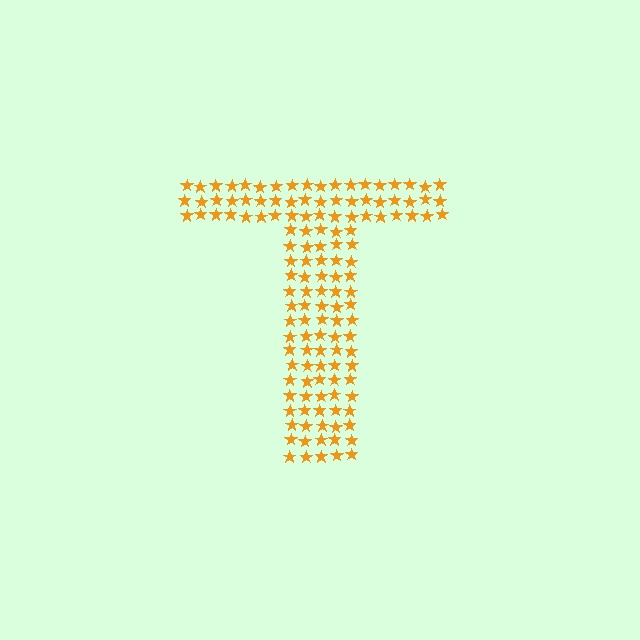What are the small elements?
The small elements are stars.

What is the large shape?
The large shape is the letter T.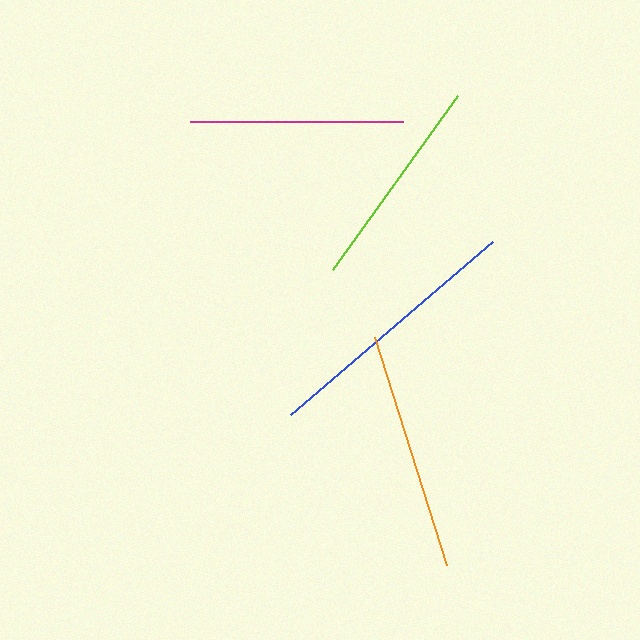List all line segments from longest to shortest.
From longest to shortest: blue, orange, lime, magenta.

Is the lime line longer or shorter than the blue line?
The blue line is longer than the lime line.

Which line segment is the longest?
The blue line is the longest at approximately 266 pixels.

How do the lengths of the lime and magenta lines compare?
The lime and magenta lines are approximately the same length.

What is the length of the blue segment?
The blue segment is approximately 266 pixels long.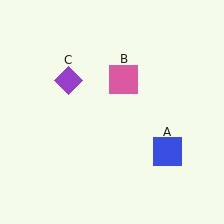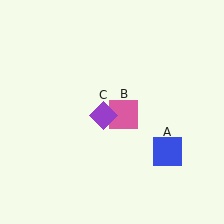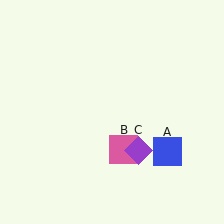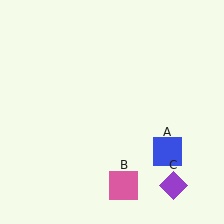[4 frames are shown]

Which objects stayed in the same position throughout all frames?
Blue square (object A) remained stationary.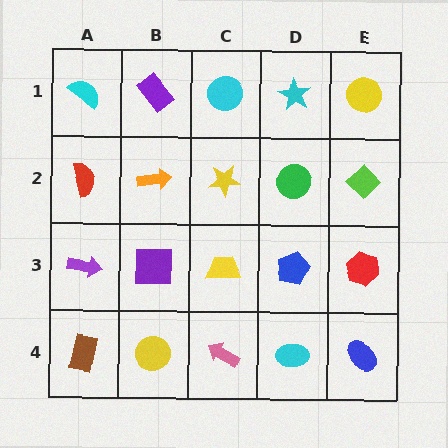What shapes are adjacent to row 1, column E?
A lime diamond (row 2, column E), a cyan star (row 1, column D).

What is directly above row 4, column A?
A purple arrow.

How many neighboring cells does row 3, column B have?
4.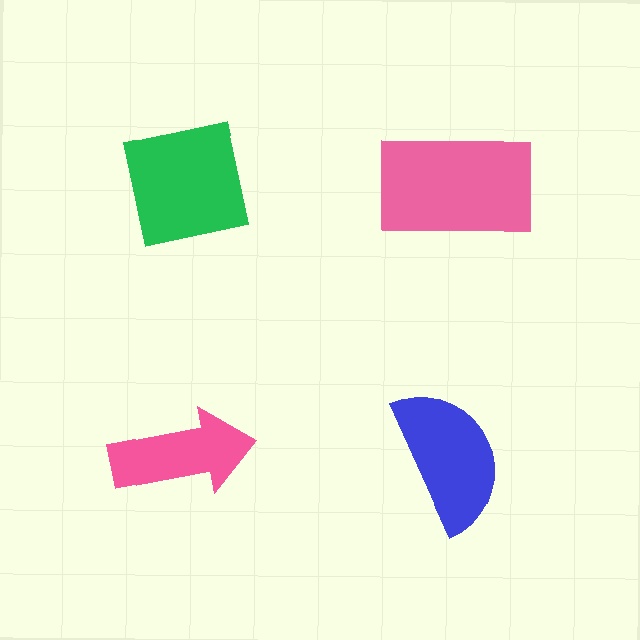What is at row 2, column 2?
A blue semicircle.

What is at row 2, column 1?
A pink arrow.